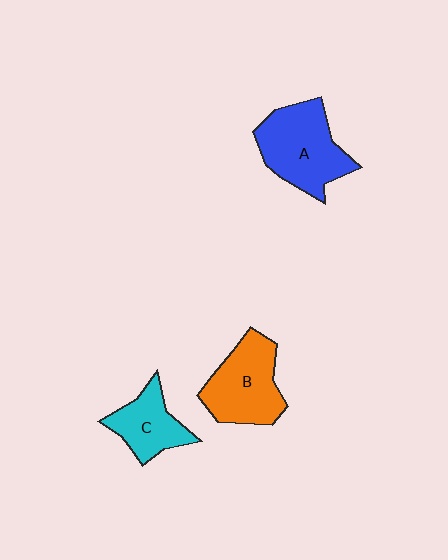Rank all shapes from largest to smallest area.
From largest to smallest: A (blue), B (orange), C (cyan).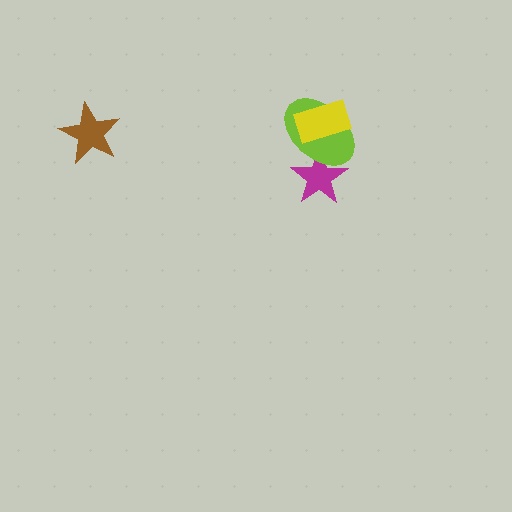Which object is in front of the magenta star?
The lime ellipse is in front of the magenta star.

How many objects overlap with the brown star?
0 objects overlap with the brown star.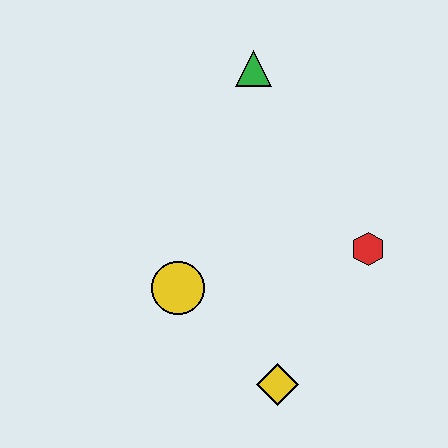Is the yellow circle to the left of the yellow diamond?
Yes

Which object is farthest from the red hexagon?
The green triangle is farthest from the red hexagon.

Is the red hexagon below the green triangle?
Yes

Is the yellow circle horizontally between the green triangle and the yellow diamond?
No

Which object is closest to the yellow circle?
The yellow diamond is closest to the yellow circle.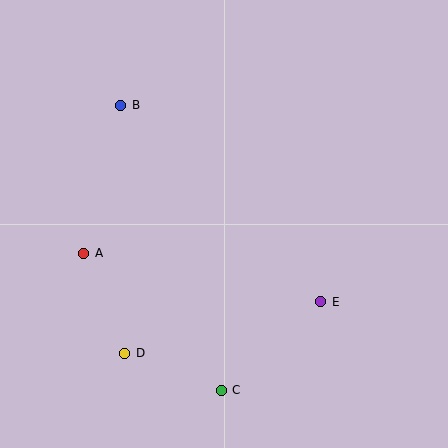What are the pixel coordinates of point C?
Point C is at (221, 390).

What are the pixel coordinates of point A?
Point A is at (84, 253).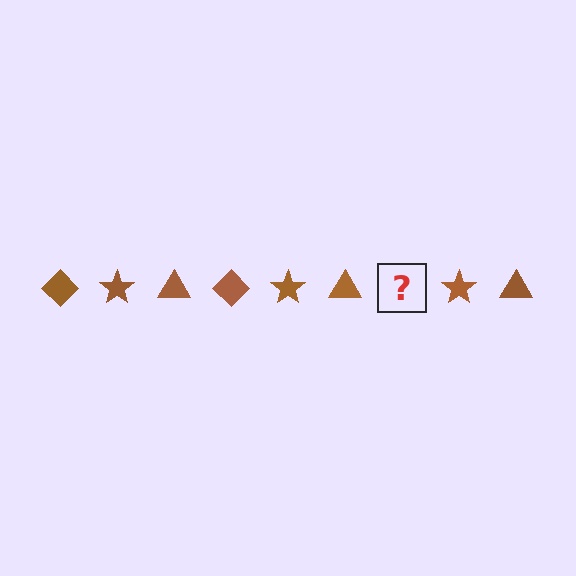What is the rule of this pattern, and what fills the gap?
The rule is that the pattern cycles through diamond, star, triangle shapes in brown. The gap should be filled with a brown diamond.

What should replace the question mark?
The question mark should be replaced with a brown diamond.